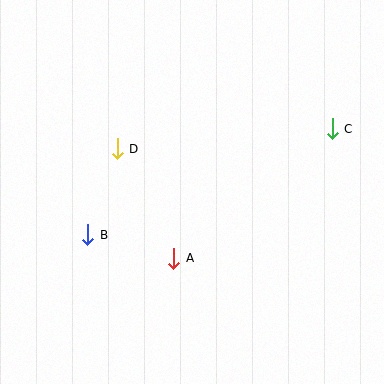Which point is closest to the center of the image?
Point A at (174, 258) is closest to the center.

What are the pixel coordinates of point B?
Point B is at (88, 235).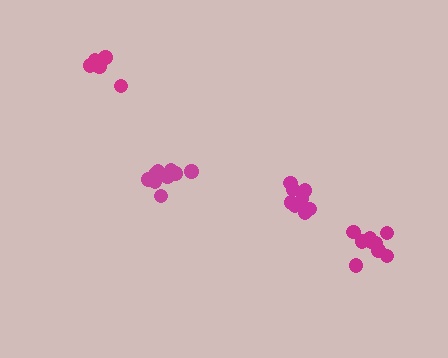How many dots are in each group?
Group 1: 9 dots, Group 2: 11 dots, Group 3: 8 dots, Group 4: 6 dots (34 total).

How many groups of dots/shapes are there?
There are 4 groups.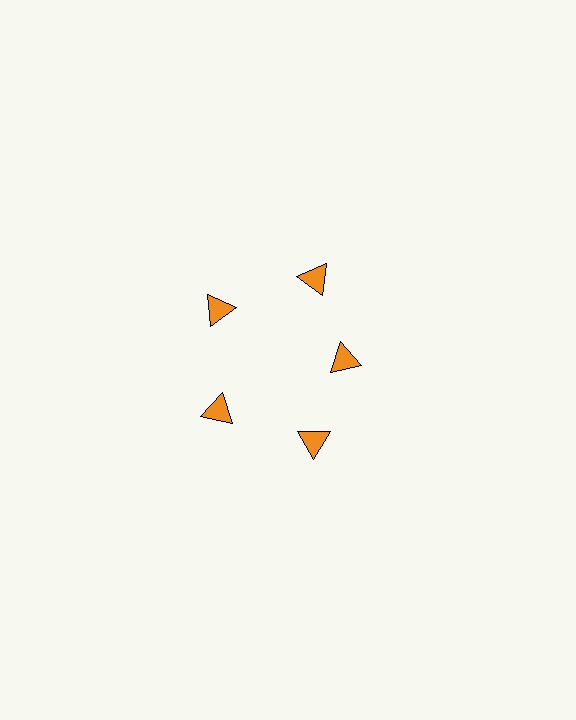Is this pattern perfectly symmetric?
No. The 5 orange triangles are arranged in a ring, but one element near the 3 o'clock position is pulled inward toward the center, breaking the 5-fold rotational symmetry.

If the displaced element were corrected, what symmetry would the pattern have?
It would have 5-fold rotational symmetry — the pattern would map onto itself every 72 degrees.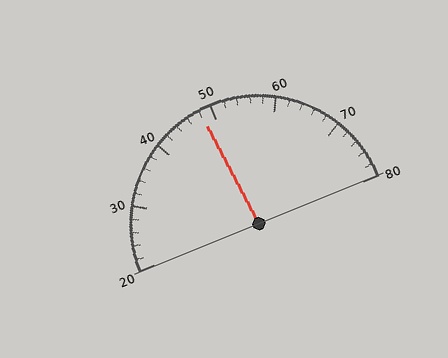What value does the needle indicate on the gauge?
The needle indicates approximately 48.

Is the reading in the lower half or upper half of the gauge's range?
The reading is in the lower half of the range (20 to 80).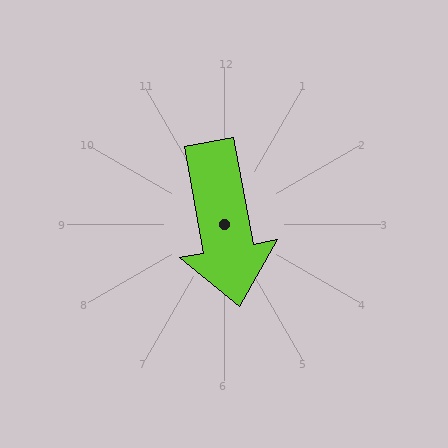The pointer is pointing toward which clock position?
Roughly 6 o'clock.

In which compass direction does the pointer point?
South.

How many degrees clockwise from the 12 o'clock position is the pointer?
Approximately 170 degrees.